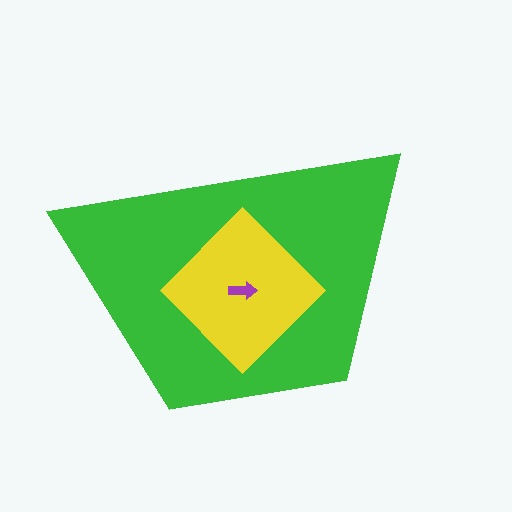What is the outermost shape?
The green trapezoid.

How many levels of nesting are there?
3.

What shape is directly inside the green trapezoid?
The yellow diamond.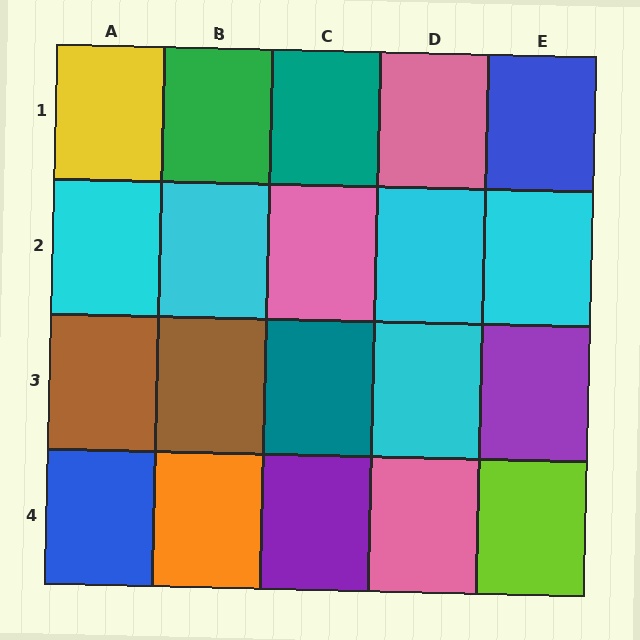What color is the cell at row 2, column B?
Cyan.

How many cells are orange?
1 cell is orange.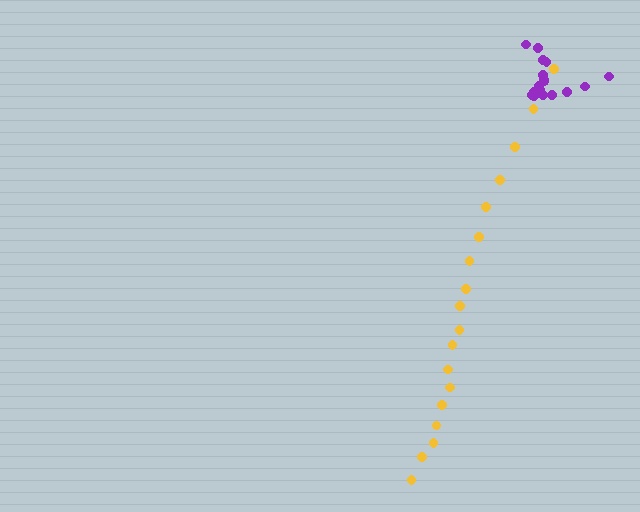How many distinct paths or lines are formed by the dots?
There are 2 distinct paths.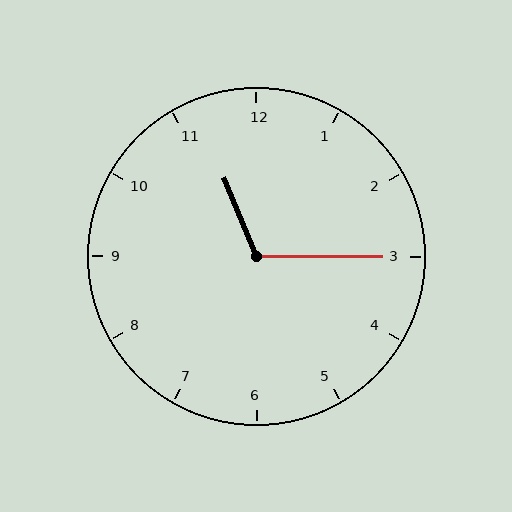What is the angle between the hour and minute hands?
Approximately 112 degrees.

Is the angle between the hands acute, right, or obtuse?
It is obtuse.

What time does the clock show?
11:15.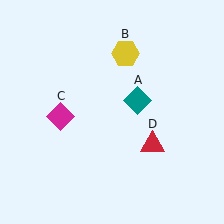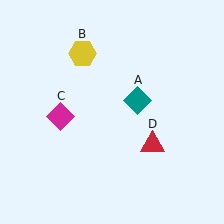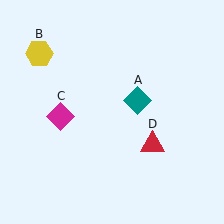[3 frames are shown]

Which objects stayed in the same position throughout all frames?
Teal diamond (object A) and magenta diamond (object C) and red triangle (object D) remained stationary.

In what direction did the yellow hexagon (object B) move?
The yellow hexagon (object B) moved left.